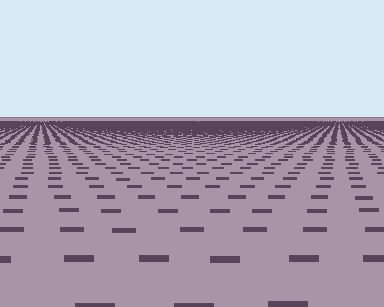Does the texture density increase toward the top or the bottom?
Density increases toward the top.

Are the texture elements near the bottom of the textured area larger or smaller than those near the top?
Larger. Near the bottom, elements are closer to the viewer and appear at a bigger on-screen size.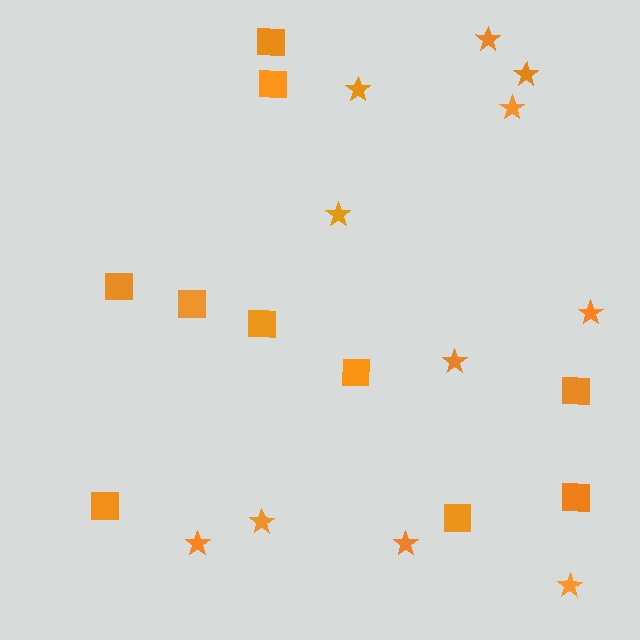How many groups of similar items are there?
There are 2 groups: one group of stars (11) and one group of squares (10).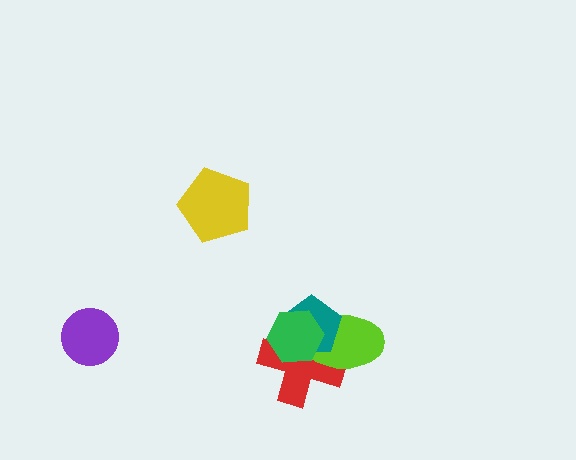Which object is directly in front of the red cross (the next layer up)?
The lime ellipse is directly in front of the red cross.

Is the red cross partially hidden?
Yes, it is partially covered by another shape.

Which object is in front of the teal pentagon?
The green hexagon is in front of the teal pentagon.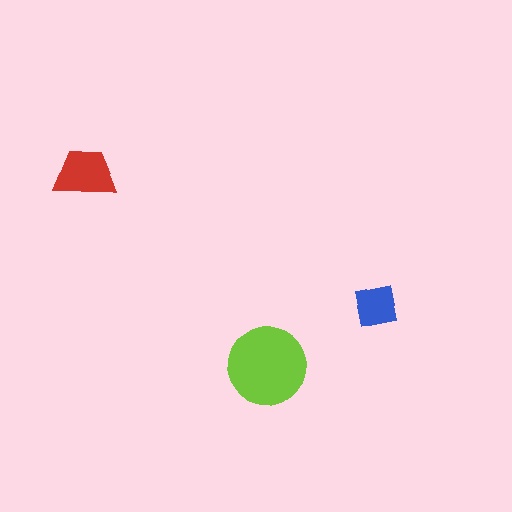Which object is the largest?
The lime circle.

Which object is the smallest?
The blue square.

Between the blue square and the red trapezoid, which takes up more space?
The red trapezoid.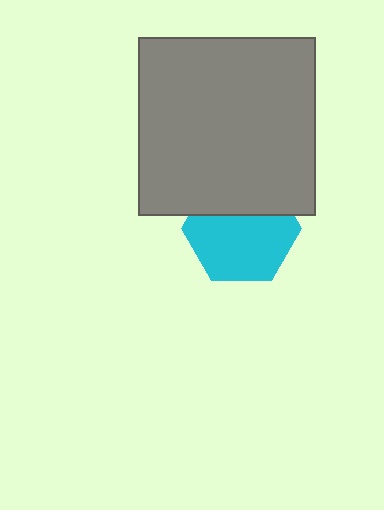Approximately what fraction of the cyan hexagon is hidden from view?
Roughly 35% of the cyan hexagon is hidden behind the gray square.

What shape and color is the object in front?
The object in front is a gray square.